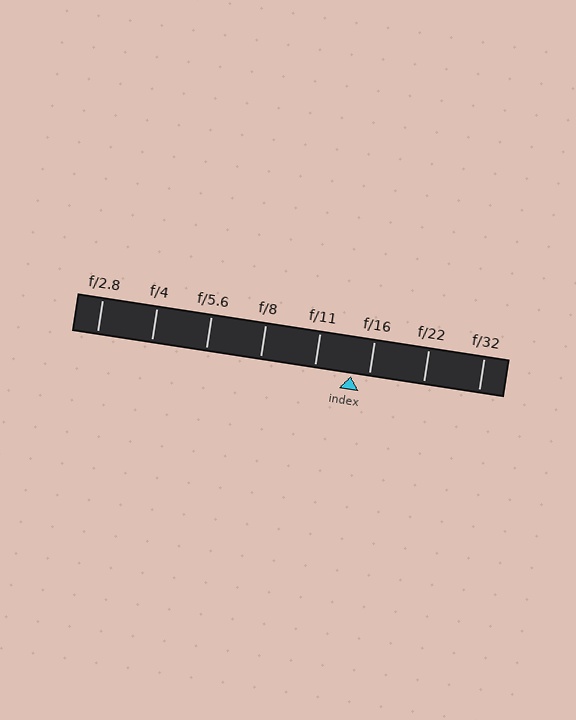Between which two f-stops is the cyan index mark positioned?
The index mark is between f/11 and f/16.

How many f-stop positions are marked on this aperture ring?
There are 8 f-stop positions marked.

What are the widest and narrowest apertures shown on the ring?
The widest aperture shown is f/2.8 and the narrowest is f/32.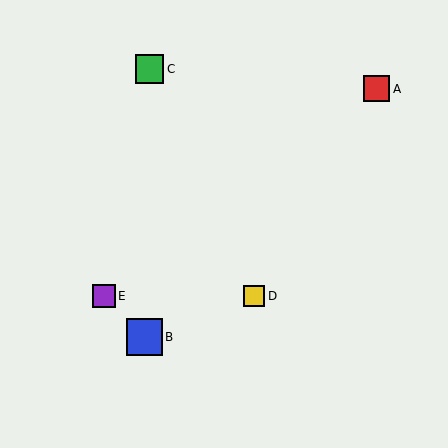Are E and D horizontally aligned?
Yes, both are at y≈296.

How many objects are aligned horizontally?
2 objects (D, E) are aligned horizontally.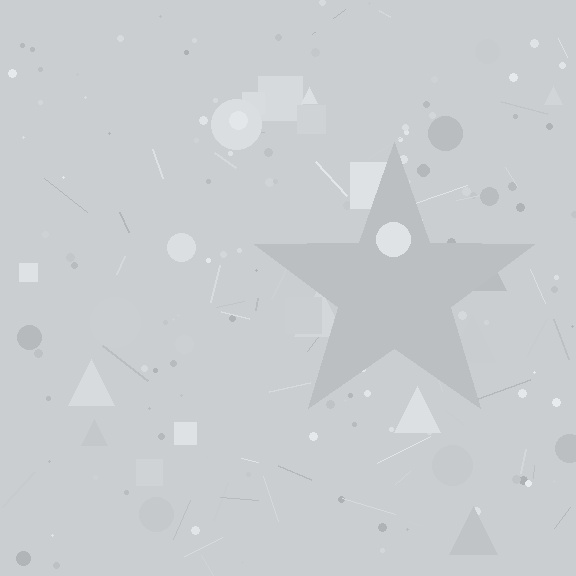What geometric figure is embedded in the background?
A star is embedded in the background.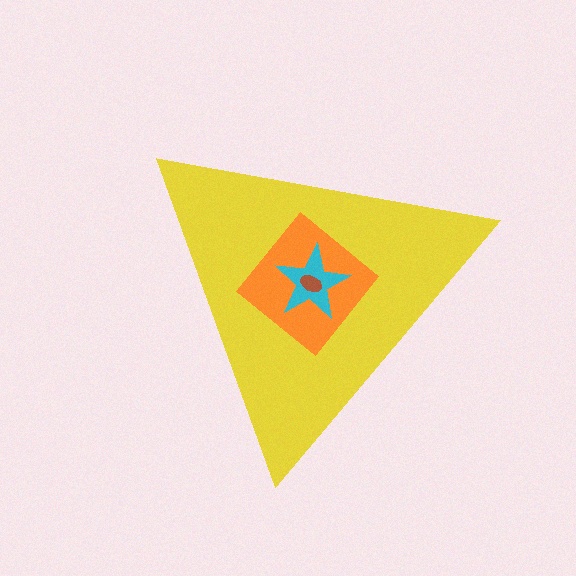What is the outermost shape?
The yellow triangle.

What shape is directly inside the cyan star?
The brown ellipse.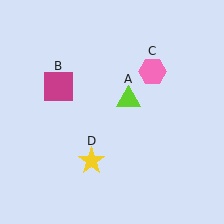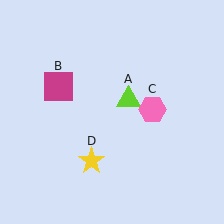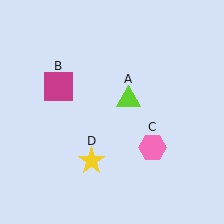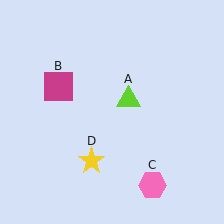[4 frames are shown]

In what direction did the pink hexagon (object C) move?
The pink hexagon (object C) moved down.